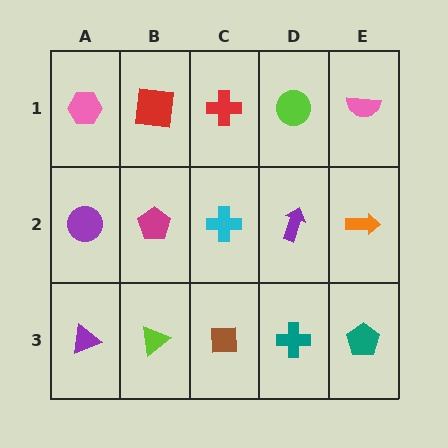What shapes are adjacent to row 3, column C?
A cyan cross (row 2, column C), a lime triangle (row 3, column B), a teal cross (row 3, column D).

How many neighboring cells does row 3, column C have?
3.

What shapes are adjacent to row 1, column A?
A purple circle (row 2, column A), a red square (row 1, column B).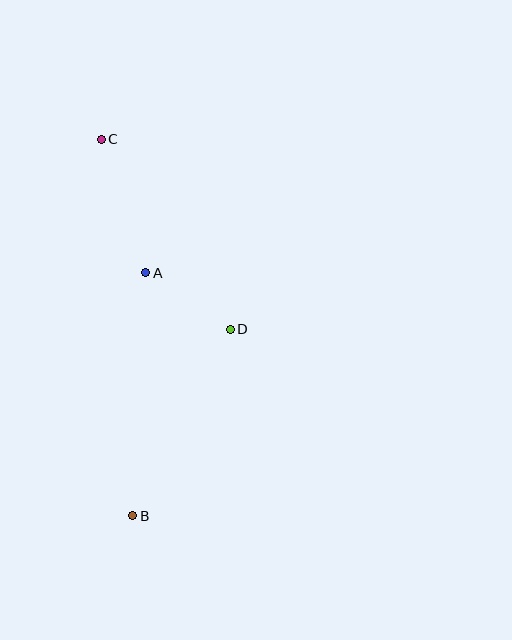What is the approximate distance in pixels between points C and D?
The distance between C and D is approximately 230 pixels.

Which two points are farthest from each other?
Points B and C are farthest from each other.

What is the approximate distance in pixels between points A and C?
The distance between A and C is approximately 141 pixels.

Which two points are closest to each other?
Points A and D are closest to each other.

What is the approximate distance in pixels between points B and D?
The distance between B and D is approximately 210 pixels.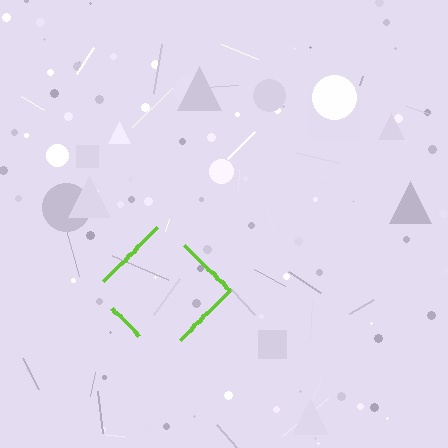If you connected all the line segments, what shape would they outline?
They would outline a diamond.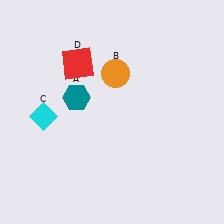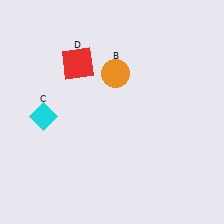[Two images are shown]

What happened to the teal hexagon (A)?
The teal hexagon (A) was removed in Image 2. It was in the top-left area of Image 1.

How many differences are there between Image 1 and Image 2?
There is 1 difference between the two images.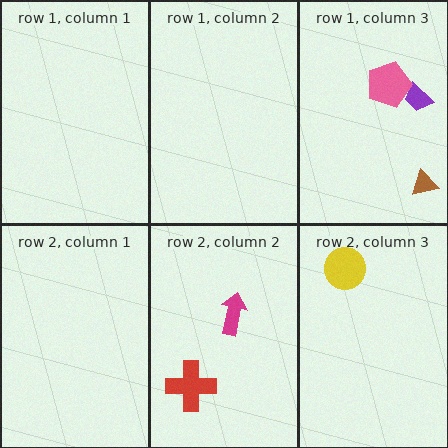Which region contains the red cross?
The row 2, column 2 region.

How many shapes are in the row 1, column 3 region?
3.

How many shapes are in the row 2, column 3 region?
1.